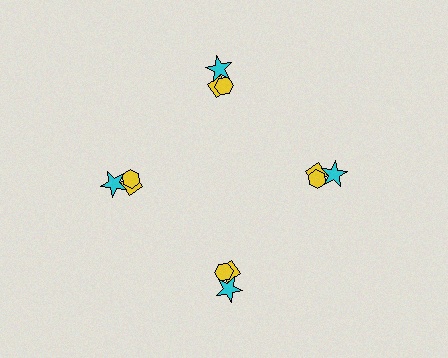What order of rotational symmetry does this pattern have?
This pattern has 4-fold rotational symmetry.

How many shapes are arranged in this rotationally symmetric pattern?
There are 12 shapes, arranged in 4 groups of 3.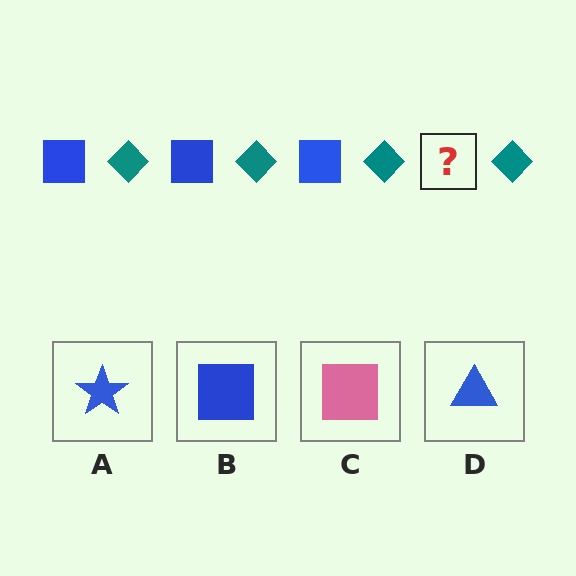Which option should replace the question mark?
Option B.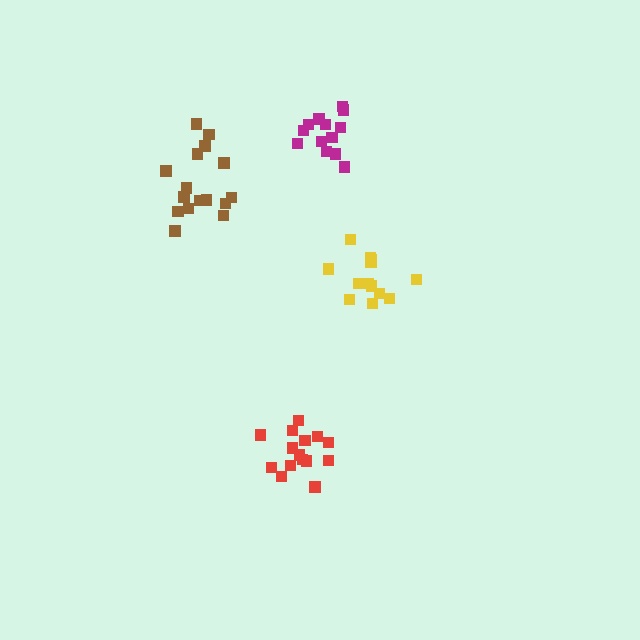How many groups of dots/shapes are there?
There are 4 groups.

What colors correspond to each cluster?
The clusters are colored: red, brown, yellow, magenta.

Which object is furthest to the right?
The yellow cluster is rightmost.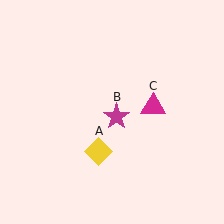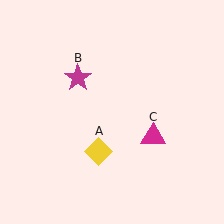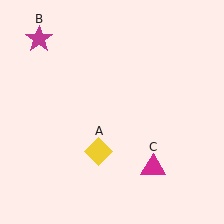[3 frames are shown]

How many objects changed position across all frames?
2 objects changed position: magenta star (object B), magenta triangle (object C).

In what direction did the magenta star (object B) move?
The magenta star (object B) moved up and to the left.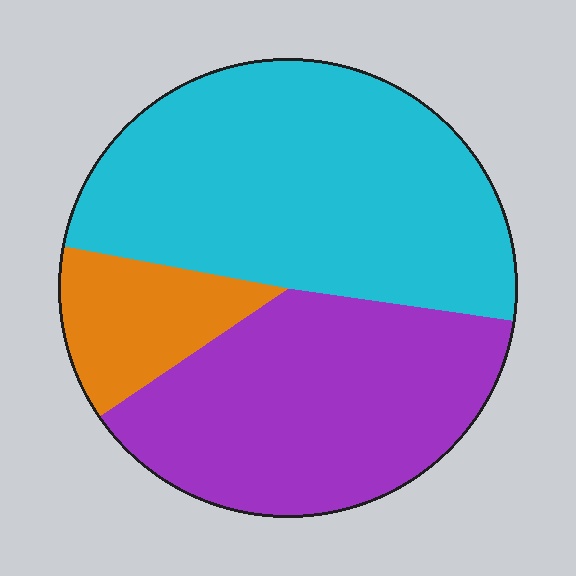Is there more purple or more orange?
Purple.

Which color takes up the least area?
Orange, at roughly 10%.